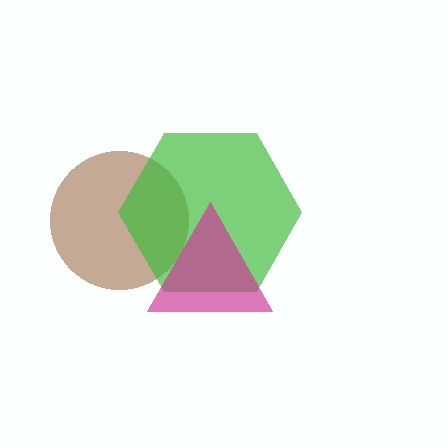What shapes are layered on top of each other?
The layered shapes are: a brown circle, a green hexagon, a magenta triangle.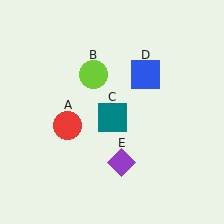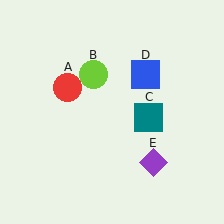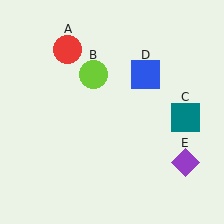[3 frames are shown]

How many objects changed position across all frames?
3 objects changed position: red circle (object A), teal square (object C), purple diamond (object E).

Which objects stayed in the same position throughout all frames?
Lime circle (object B) and blue square (object D) remained stationary.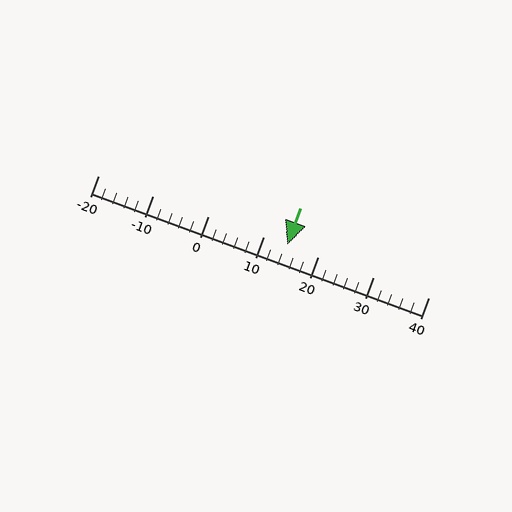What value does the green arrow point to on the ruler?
The green arrow points to approximately 14.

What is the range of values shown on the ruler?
The ruler shows values from -20 to 40.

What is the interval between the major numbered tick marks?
The major tick marks are spaced 10 units apart.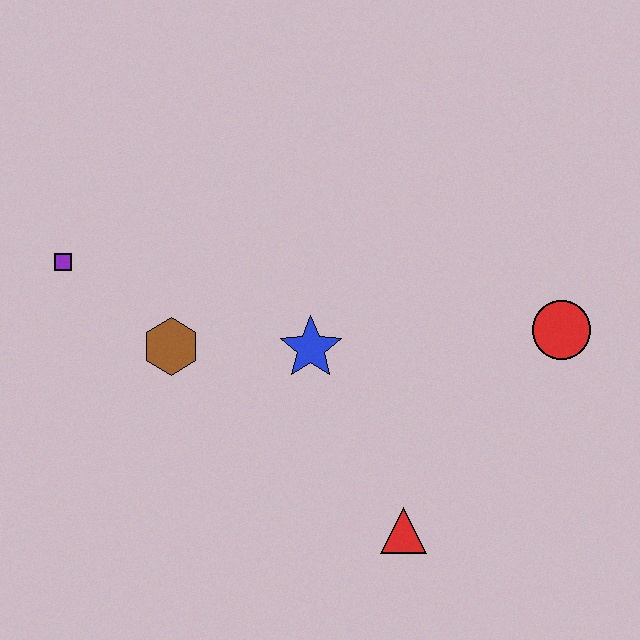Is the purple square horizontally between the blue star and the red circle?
No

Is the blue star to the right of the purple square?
Yes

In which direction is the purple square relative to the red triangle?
The purple square is to the left of the red triangle.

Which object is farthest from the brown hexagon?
The red circle is farthest from the brown hexagon.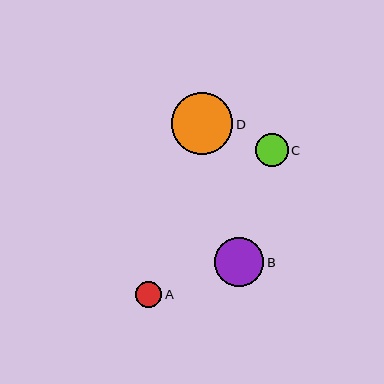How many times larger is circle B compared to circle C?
Circle B is approximately 1.5 times the size of circle C.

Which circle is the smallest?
Circle A is the smallest with a size of approximately 26 pixels.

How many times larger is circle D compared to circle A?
Circle D is approximately 2.4 times the size of circle A.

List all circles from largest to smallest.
From largest to smallest: D, B, C, A.